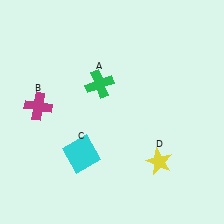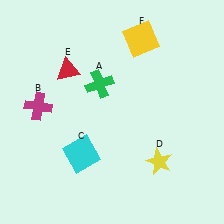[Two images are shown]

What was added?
A red triangle (E), a yellow square (F) were added in Image 2.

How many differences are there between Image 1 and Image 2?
There are 2 differences between the two images.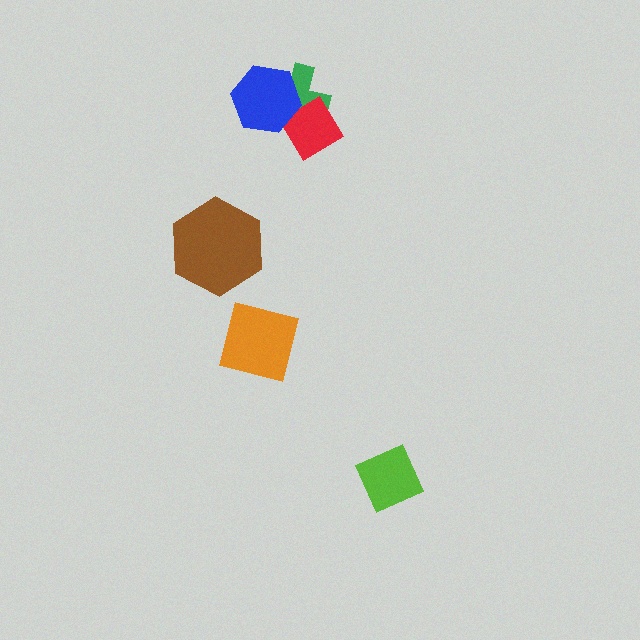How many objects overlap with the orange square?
0 objects overlap with the orange square.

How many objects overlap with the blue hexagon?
2 objects overlap with the blue hexagon.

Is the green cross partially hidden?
Yes, it is partially covered by another shape.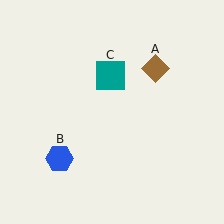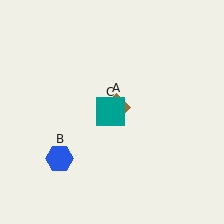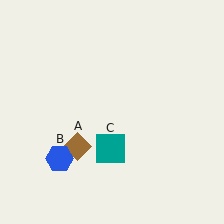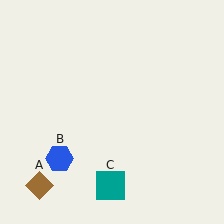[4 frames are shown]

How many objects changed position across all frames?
2 objects changed position: brown diamond (object A), teal square (object C).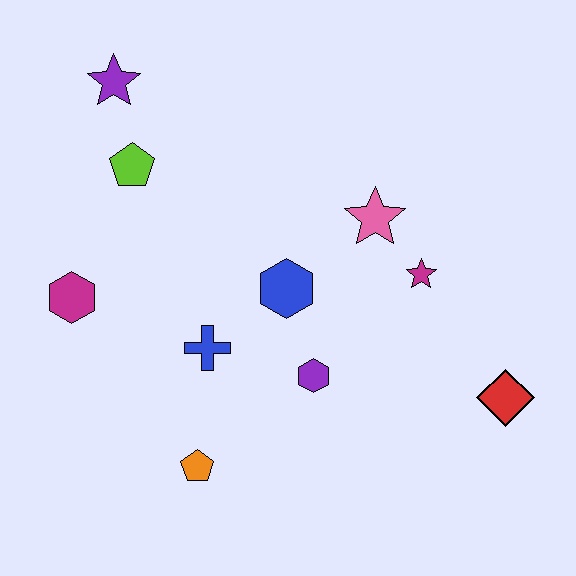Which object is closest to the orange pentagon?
The blue cross is closest to the orange pentagon.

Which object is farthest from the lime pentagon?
The red diamond is farthest from the lime pentagon.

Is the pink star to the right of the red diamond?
No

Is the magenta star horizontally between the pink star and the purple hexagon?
No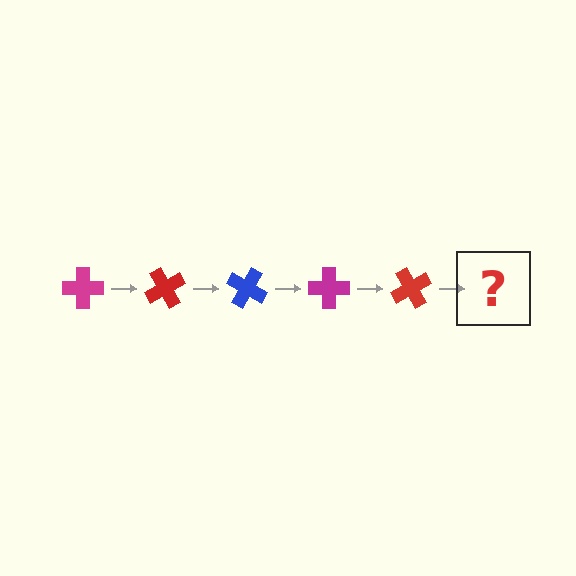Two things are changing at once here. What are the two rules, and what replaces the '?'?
The two rules are that it rotates 60 degrees each step and the color cycles through magenta, red, and blue. The '?' should be a blue cross, rotated 300 degrees from the start.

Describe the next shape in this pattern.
It should be a blue cross, rotated 300 degrees from the start.